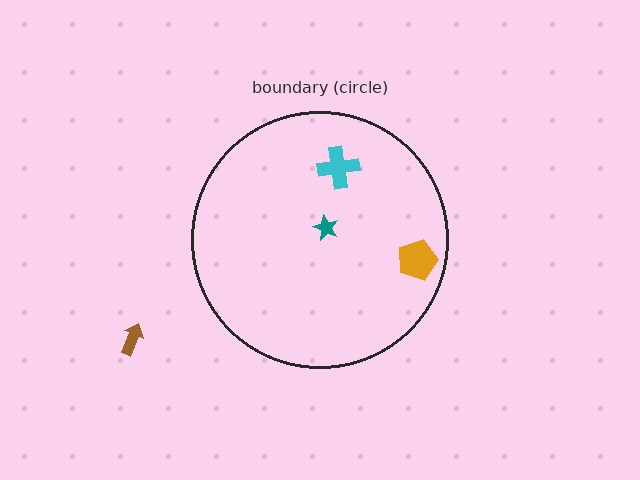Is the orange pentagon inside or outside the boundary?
Inside.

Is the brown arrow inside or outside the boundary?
Outside.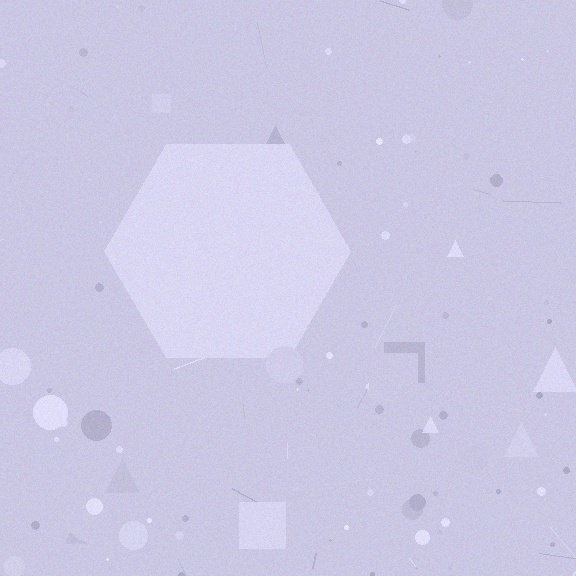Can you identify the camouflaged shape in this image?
The camouflaged shape is a hexagon.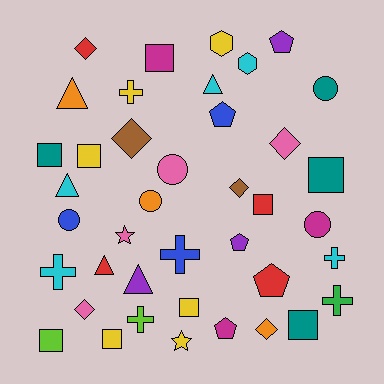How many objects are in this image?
There are 40 objects.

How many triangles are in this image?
There are 5 triangles.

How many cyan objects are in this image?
There are 5 cyan objects.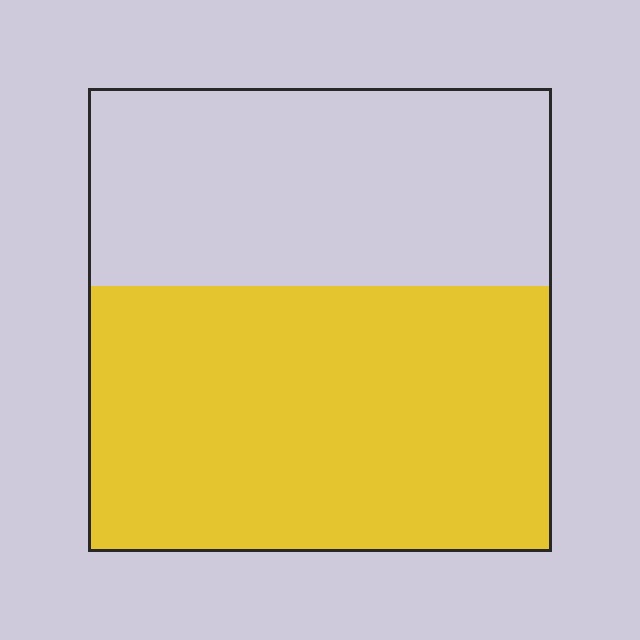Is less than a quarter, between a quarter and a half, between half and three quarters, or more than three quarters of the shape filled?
Between half and three quarters.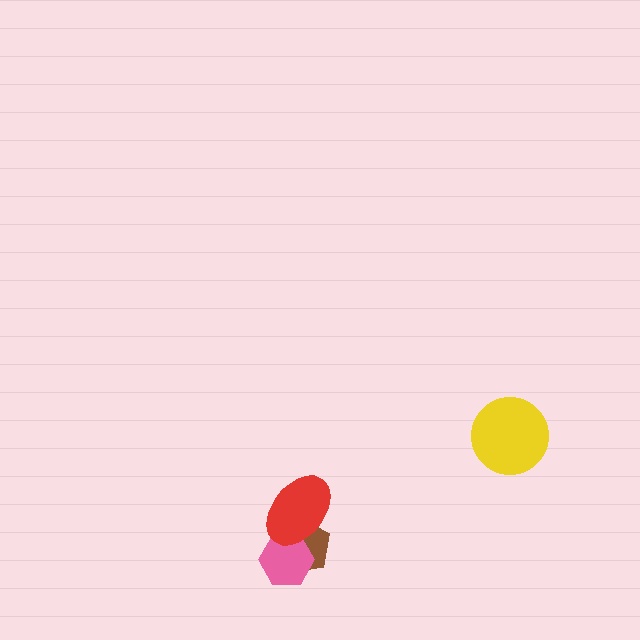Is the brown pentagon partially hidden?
Yes, it is partially covered by another shape.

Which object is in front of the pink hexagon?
The red ellipse is in front of the pink hexagon.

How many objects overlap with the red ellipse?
2 objects overlap with the red ellipse.